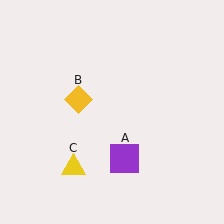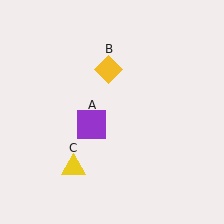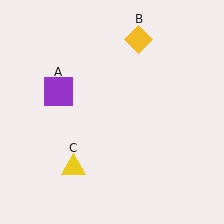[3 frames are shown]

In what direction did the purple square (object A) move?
The purple square (object A) moved up and to the left.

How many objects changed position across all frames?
2 objects changed position: purple square (object A), yellow diamond (object B).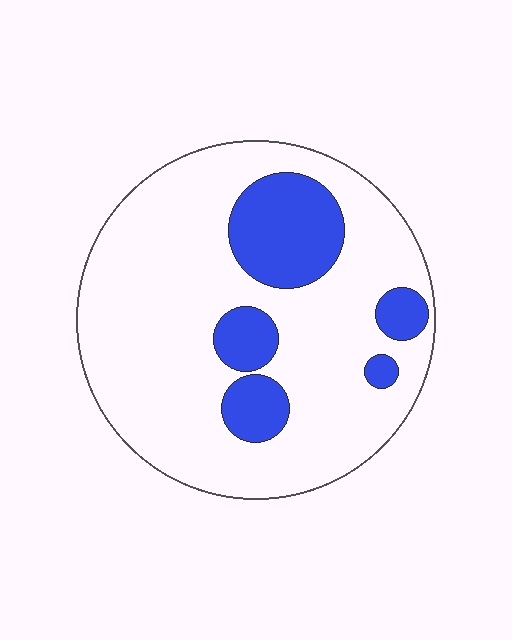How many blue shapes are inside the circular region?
5.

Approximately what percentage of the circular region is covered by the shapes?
Approximately 20%.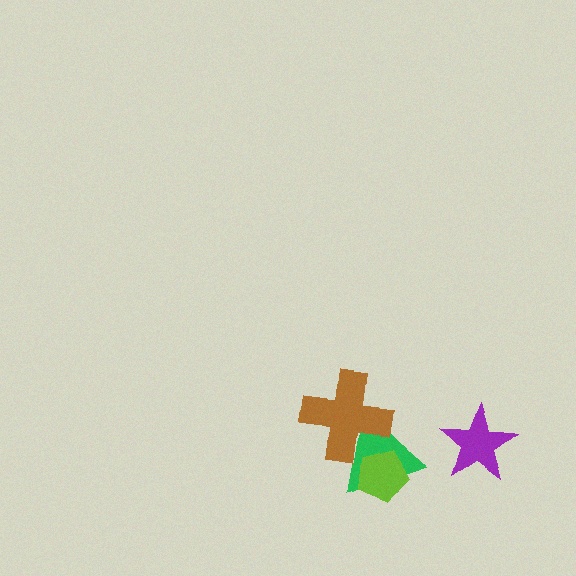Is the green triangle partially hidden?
Yes, it is partially covered by another shape.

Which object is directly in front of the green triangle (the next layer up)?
The lime pentagon is directly in front of the green triangle.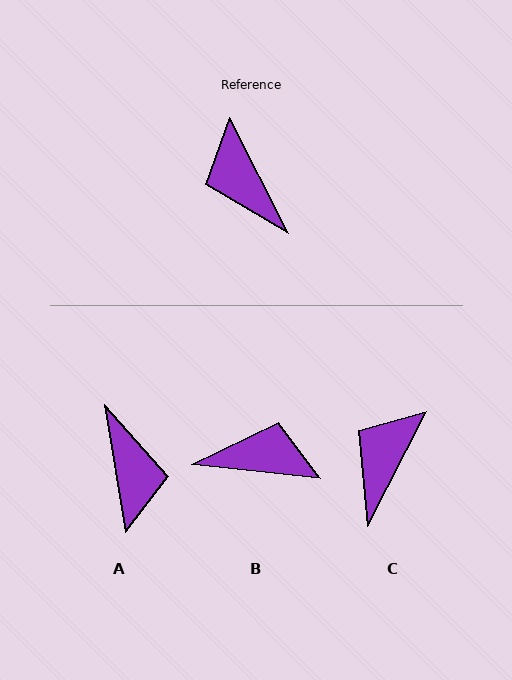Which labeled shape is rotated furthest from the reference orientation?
A, about 162 degrees away.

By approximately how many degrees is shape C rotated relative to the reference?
Approximately 54 degrees clockwise.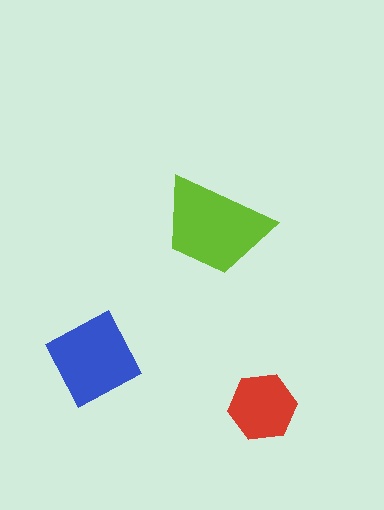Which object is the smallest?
The red hexagon.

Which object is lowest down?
The red hexagon is bottommost.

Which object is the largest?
The lime trapezoid.